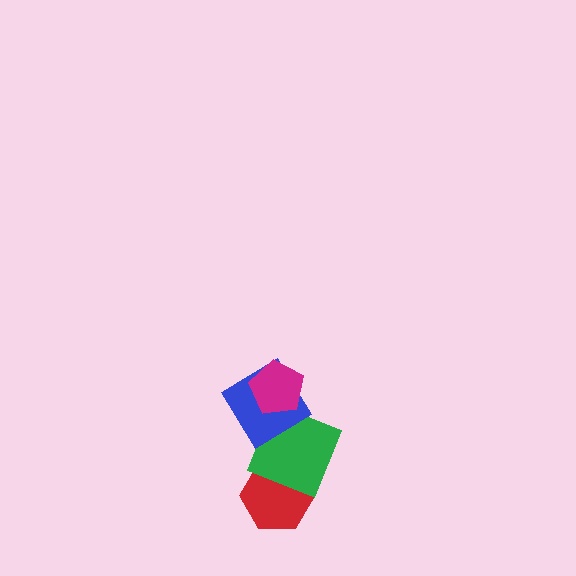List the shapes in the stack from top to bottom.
From top to bottom: the magenta pentagon, the blue diamond, the green square, the red hexagon.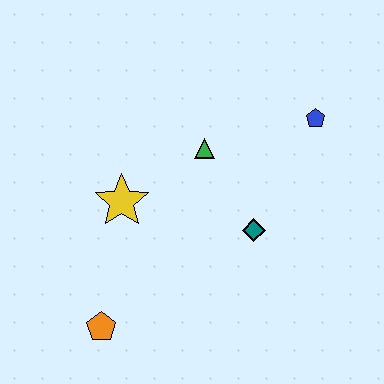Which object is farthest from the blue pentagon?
The orange pentagon is farthest from the blue pentagon.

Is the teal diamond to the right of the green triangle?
Yes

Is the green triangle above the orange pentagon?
Yes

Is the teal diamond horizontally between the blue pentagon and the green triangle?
Yes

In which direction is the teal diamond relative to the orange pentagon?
The teal diamond is to the right of the orange pentagon.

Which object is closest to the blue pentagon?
The green triangle is closest to the blue pentagon.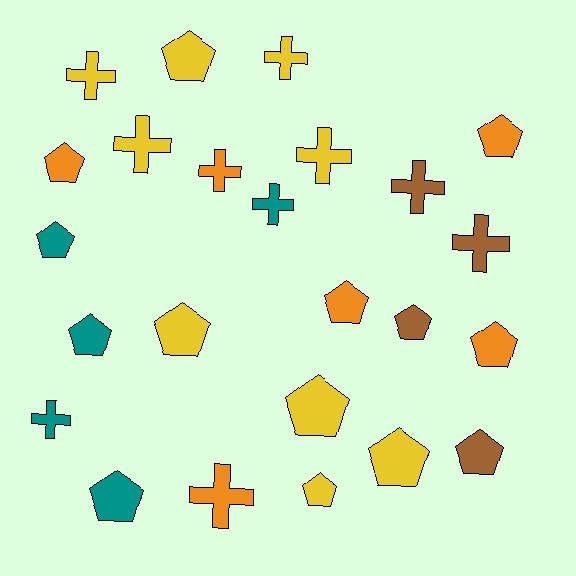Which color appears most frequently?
Yellow, with 9 objects.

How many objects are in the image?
There are 24 objects.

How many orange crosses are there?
There are 2 orange crosses.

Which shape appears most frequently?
Pentagon, with 14 objects.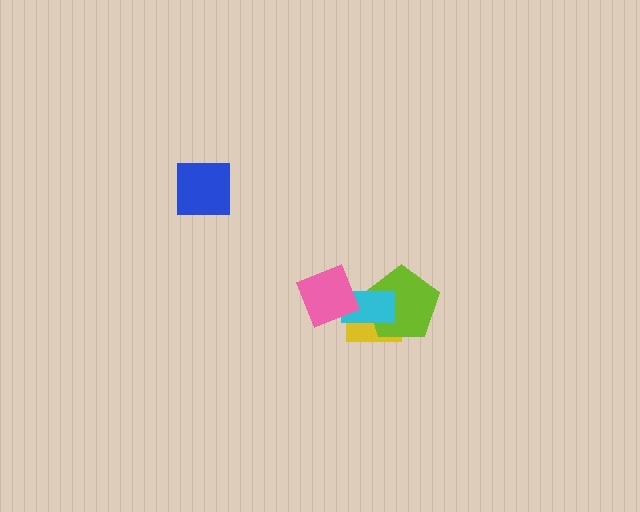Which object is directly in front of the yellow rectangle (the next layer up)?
The lime pentagon is directly in front of the yellow rectangle.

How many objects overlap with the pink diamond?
2 objects overlap with the pink diamond.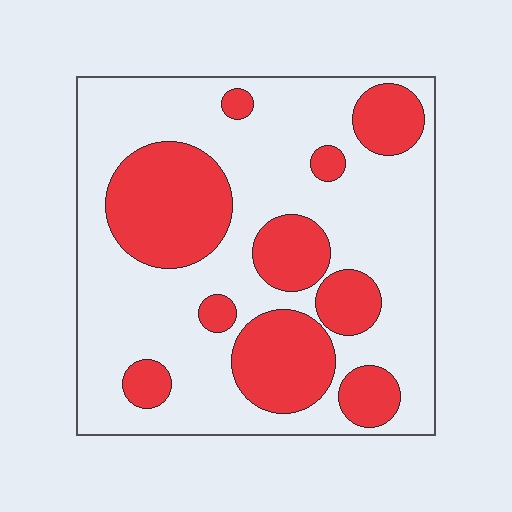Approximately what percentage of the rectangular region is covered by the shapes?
Approximately 35%.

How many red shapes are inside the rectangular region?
10.